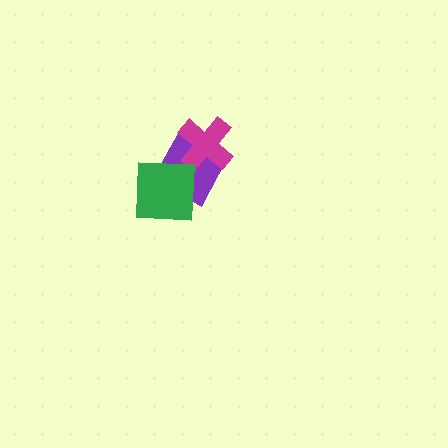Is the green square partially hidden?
No, no other shape covers it.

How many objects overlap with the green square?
1 object overlaps with the green square.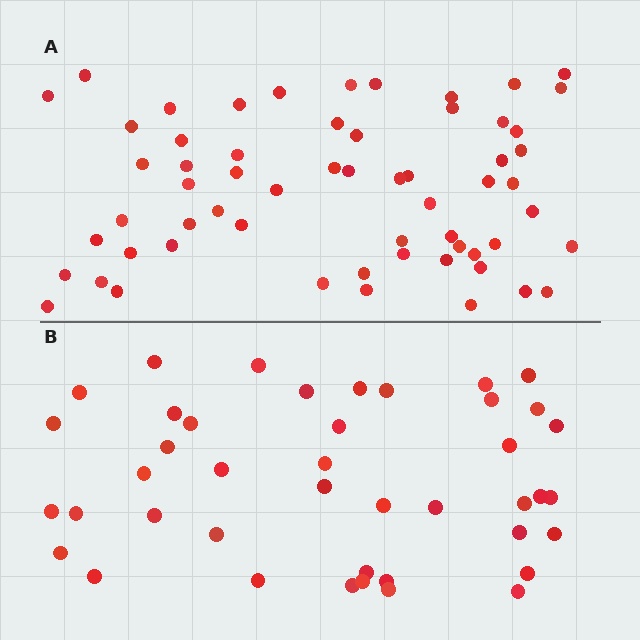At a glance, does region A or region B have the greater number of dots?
Region A (the top region) has more dots.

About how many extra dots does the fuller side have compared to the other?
Region A has approximately 20 more dots than region B.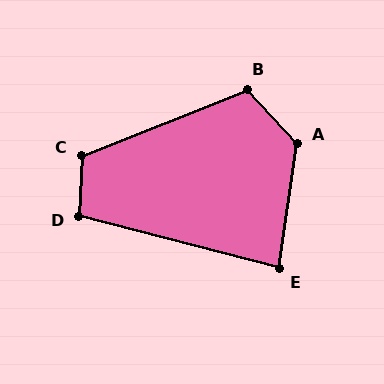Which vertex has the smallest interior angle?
E, at approximately 84 degrees.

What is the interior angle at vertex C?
Approximately 115 degrees (obtuse).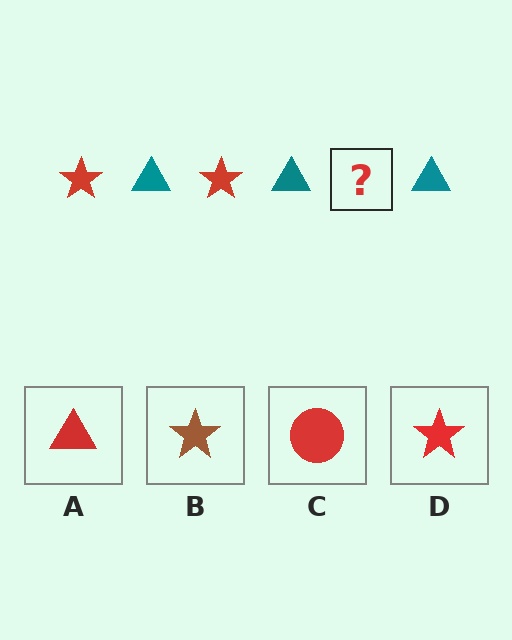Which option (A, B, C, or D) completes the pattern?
D.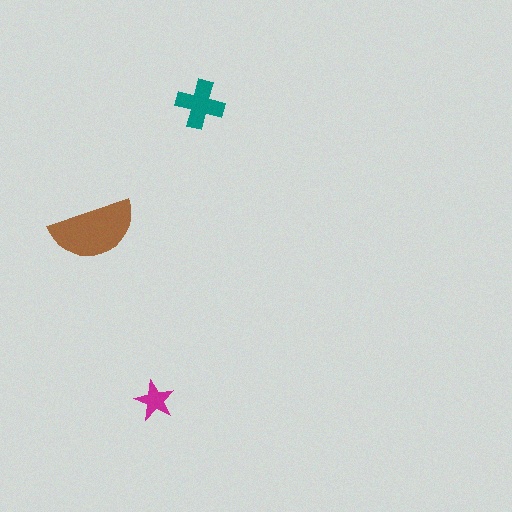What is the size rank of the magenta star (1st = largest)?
3rd.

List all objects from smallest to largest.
The magenta star, the teal cross, the brown semicircle.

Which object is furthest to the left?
The brown semicircle is leftmost.